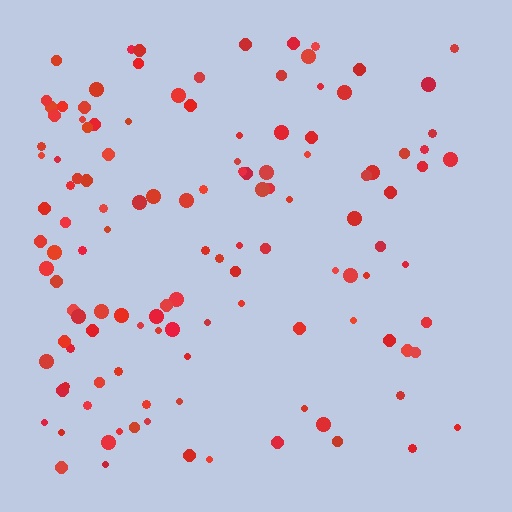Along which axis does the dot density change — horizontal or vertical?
Horizontal.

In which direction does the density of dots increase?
From right to left, with the left side densest.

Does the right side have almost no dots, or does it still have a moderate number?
Still a moderate number, just noticeably fewer than the left.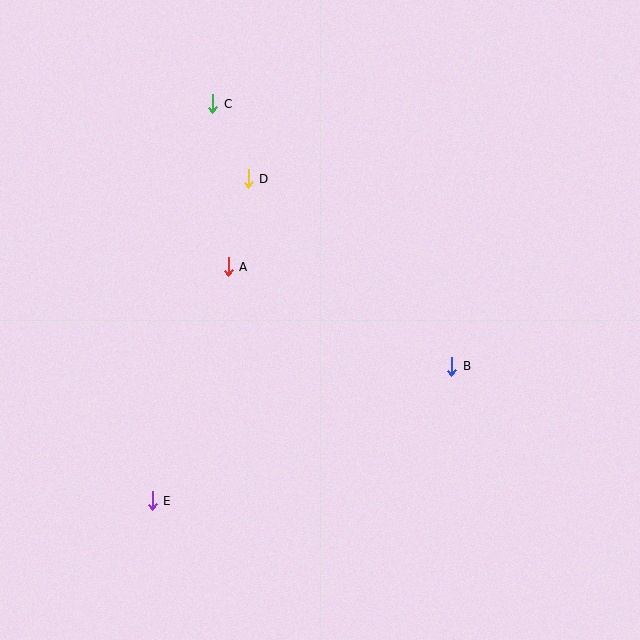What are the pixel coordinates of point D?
Point D is at (248, 179).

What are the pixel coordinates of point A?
Point A is at (228, 267).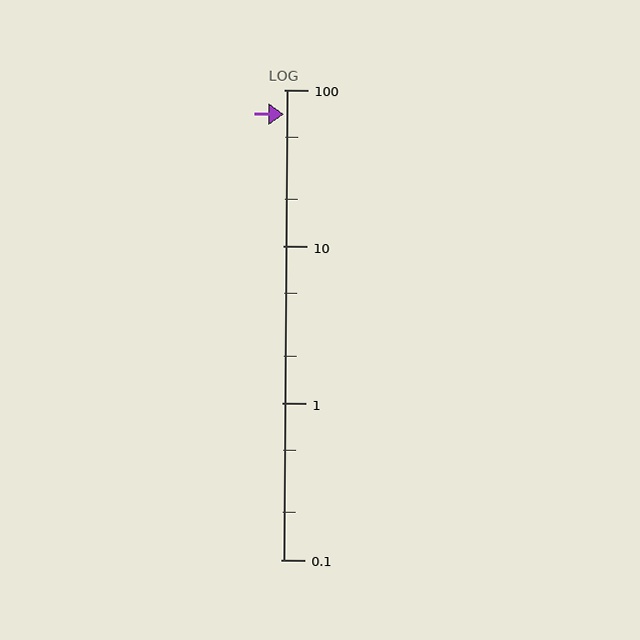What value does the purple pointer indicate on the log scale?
The pointer indicates approximately 70.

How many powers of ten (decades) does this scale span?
The scale spans 3 decades, from 0.1 to 100.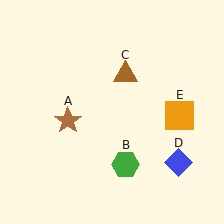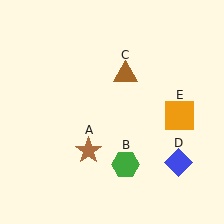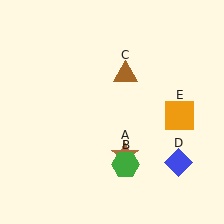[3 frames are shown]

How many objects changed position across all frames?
1 object changed position: brown star (object A).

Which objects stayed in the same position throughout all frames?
Green hexagon (object B) and brown triangle (object C) and blue diamond (object D) and orange square (object E) remained stationary.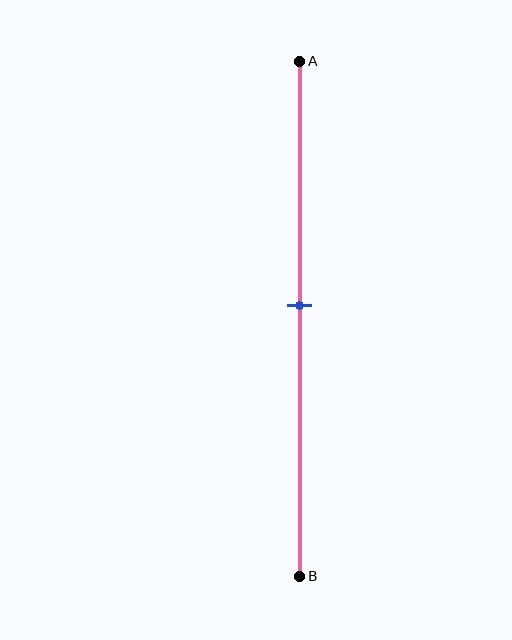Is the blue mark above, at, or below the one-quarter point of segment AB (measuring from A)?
The blue mark is below the one-quarter point of segment AB.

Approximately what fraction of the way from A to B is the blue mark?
The blue mark is approximately 45% of the way from A to B.